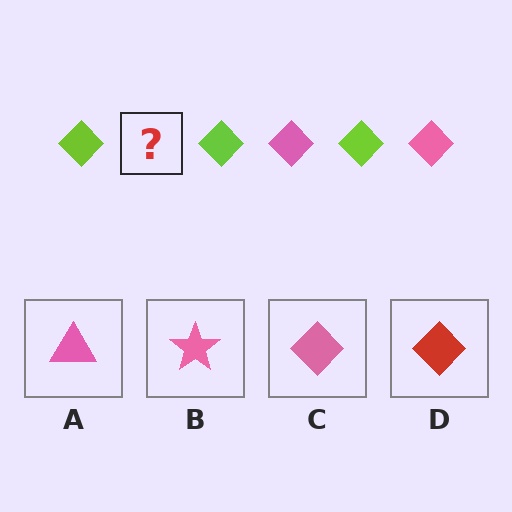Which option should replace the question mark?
Option C.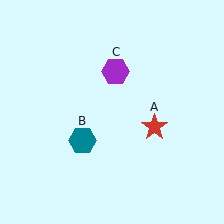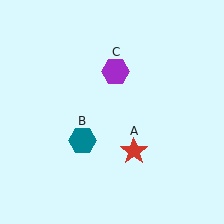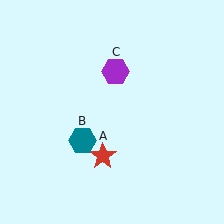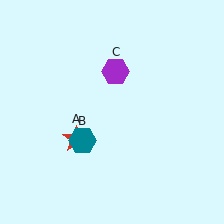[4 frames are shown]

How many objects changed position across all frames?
1 object changed position: red star (object A).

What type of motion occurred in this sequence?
The red star (object A) rotated clockwise around the center of the scene.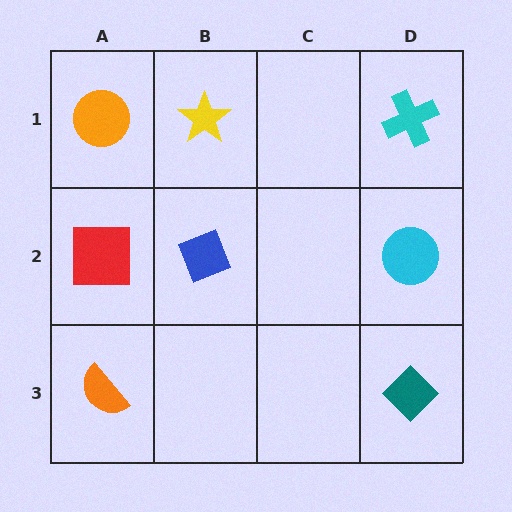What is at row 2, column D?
A cyan circle.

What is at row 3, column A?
An orange semicircle.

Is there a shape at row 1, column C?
No, that cell is empty.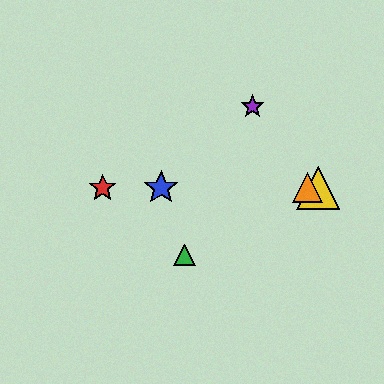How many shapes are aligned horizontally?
4 shapes (the red star, the blue star, the yellow triangle, the orange triangle) are aligned horizontally.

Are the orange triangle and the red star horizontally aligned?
Yes, both are at y≈188.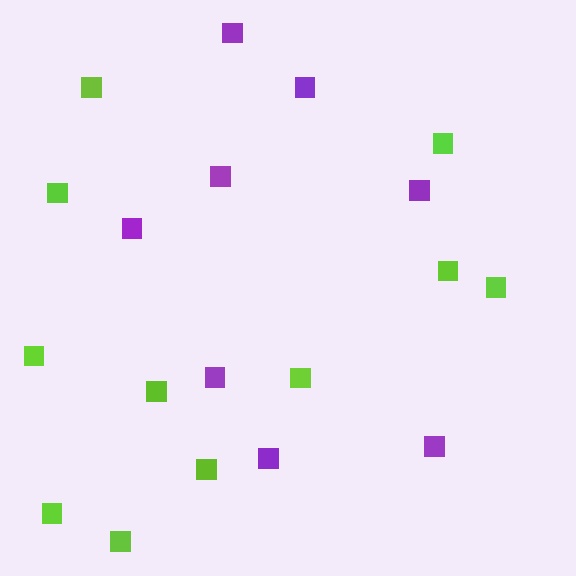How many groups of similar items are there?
There are 2 groups: one group of purple squares (8) and one group of lime squares (11).